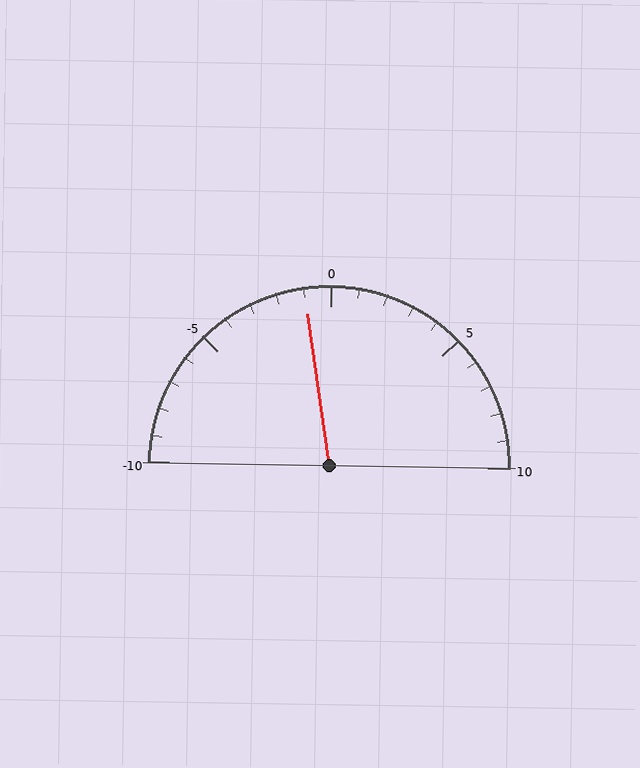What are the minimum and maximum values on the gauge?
The gauge ranges from -10 to 10.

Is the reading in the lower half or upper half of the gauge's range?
The reading is in the lower half of the range (-10 to 10).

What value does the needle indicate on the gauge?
The needle indicates approximately -1.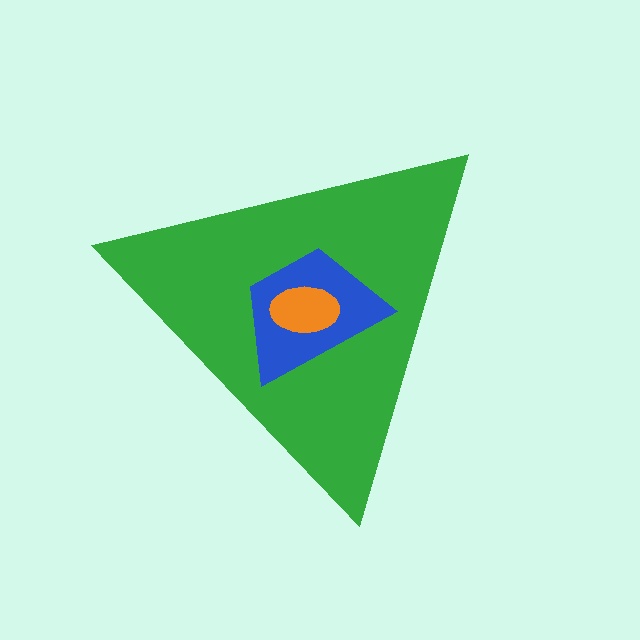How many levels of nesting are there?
3.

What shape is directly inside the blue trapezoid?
The orange ellipse.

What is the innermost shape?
The orange ellipse.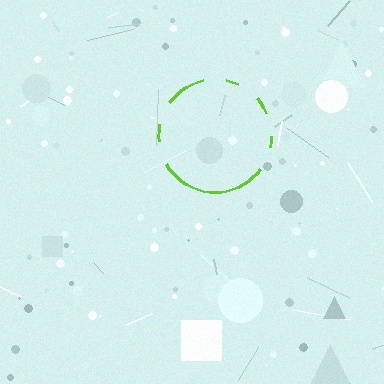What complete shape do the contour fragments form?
The contour fragments form a circle.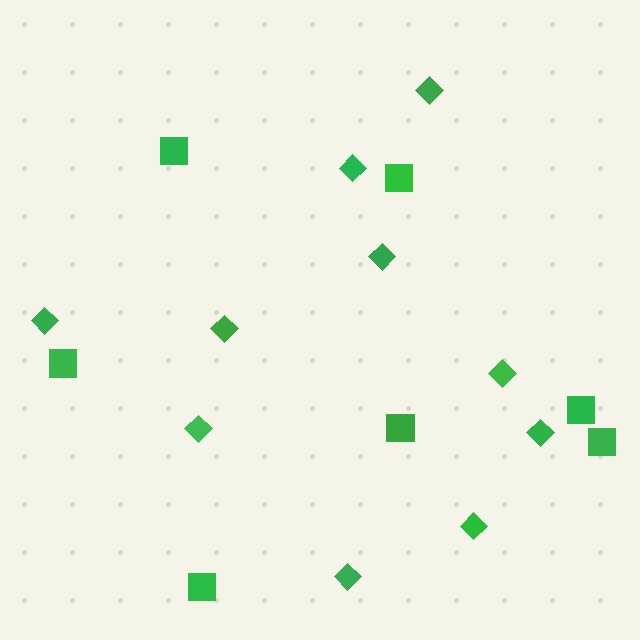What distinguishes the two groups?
There are 2 groups: one group of squares (7) and one group of diamonds (10).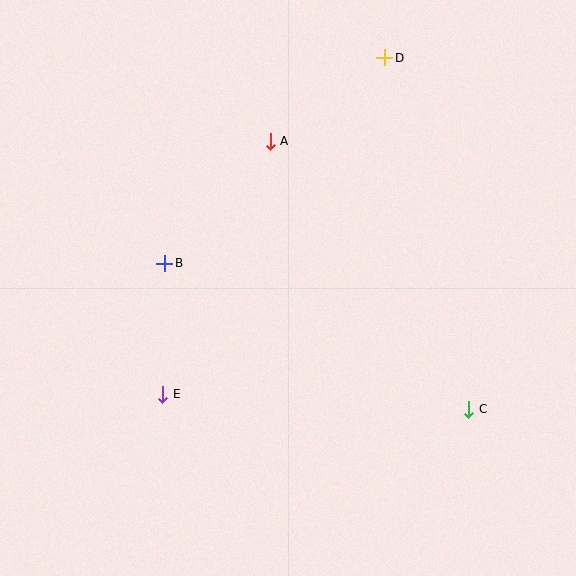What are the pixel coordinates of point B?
Point B is at (165, 263).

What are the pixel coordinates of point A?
Point A is at (270, 141).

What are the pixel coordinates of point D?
Point D is at (385, 58).